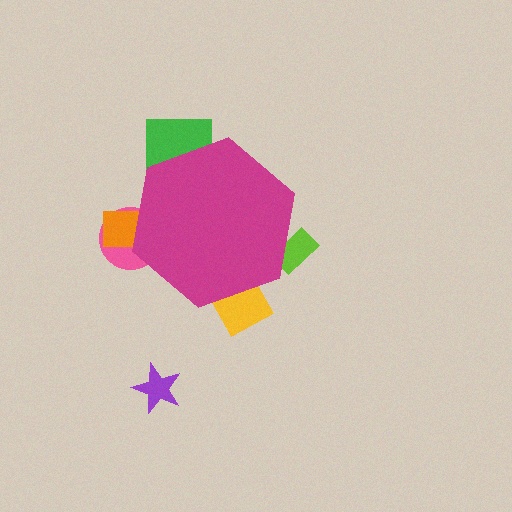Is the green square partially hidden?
Yes, the green square is partially hidden behind the magenta hexagon.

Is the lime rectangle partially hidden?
Yes, the lime rectangle is partially hidden behind the magenta hexagon.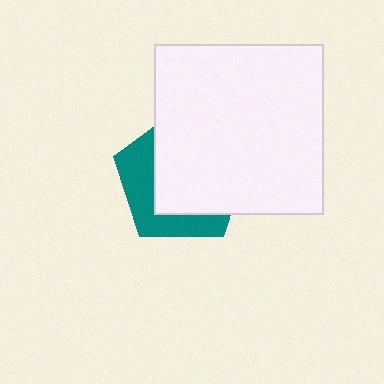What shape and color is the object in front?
The object in front is a white square.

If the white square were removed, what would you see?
You would see the complete teal pentagon.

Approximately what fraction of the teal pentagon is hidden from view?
Roughly 64% of the teal pentagon is hidden behind the white square.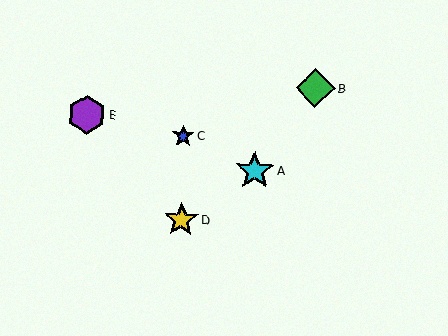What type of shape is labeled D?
Shape D is a yellow star.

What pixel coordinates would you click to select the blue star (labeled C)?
Click at (183, 136) to select the blue star C.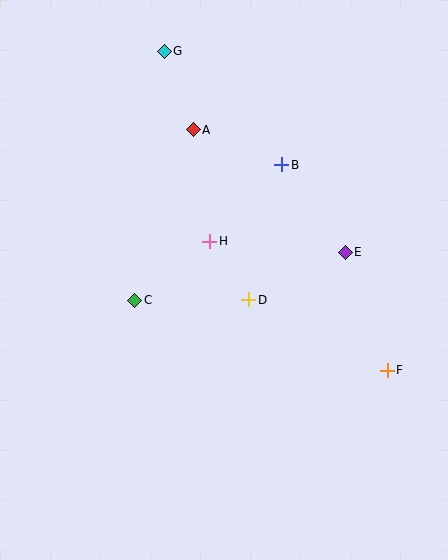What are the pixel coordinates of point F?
Point F is at (387, 370).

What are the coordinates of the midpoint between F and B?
The midpoint between F and B is at (335, 268).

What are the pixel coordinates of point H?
Point H is at (210, 241).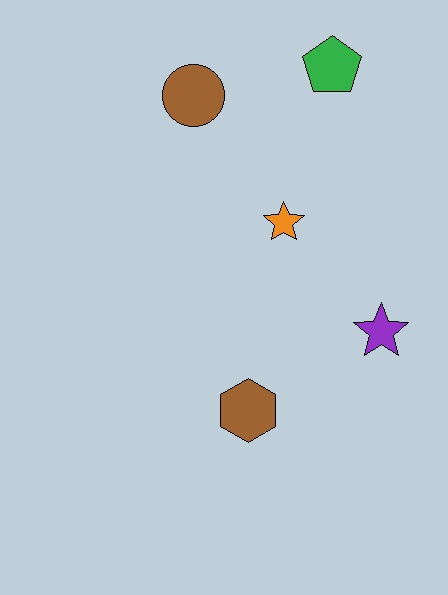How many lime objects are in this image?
There are no lime objects.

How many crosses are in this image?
There are no crosses.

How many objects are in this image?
There are 5 objects.